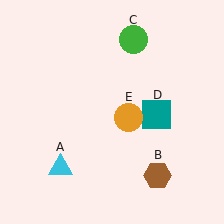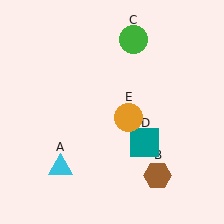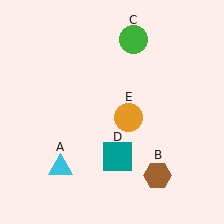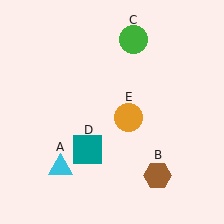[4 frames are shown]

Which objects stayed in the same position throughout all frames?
Cyan triangle (object A) and brown hexagon (object B) and green circle (object C) and orange circle (object E) remained stationary.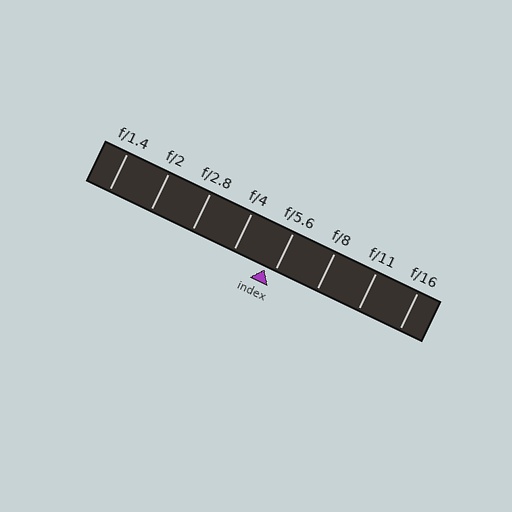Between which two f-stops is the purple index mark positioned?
The index mark is between f/4 and f/5.6.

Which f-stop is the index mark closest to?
The index mark is closest to f/5.6.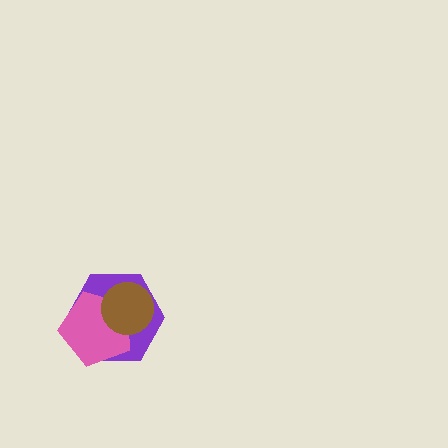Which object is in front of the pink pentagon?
The brown circle is in front of the pink pentagon.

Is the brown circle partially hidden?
No, no other shape covers it.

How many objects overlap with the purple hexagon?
2 objects overlap with the purple hexagon.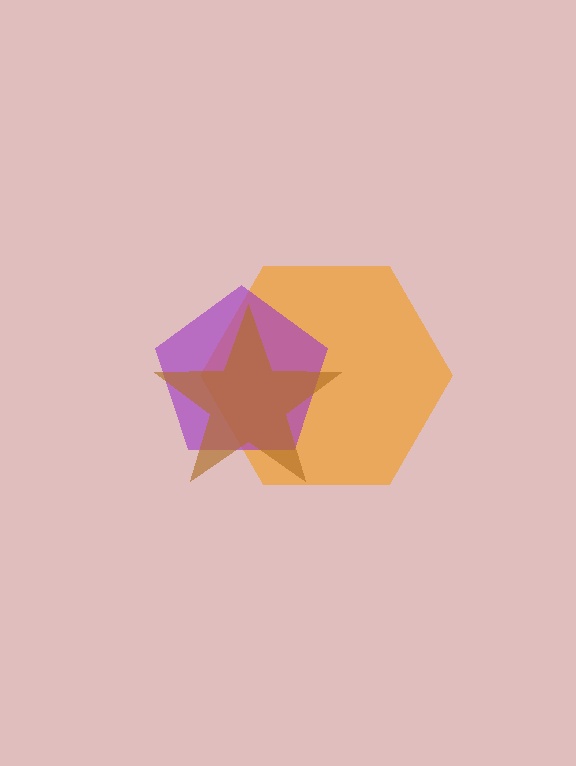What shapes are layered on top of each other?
The layered shapes are: an orange hexagon, a purple pentagon, a brown star.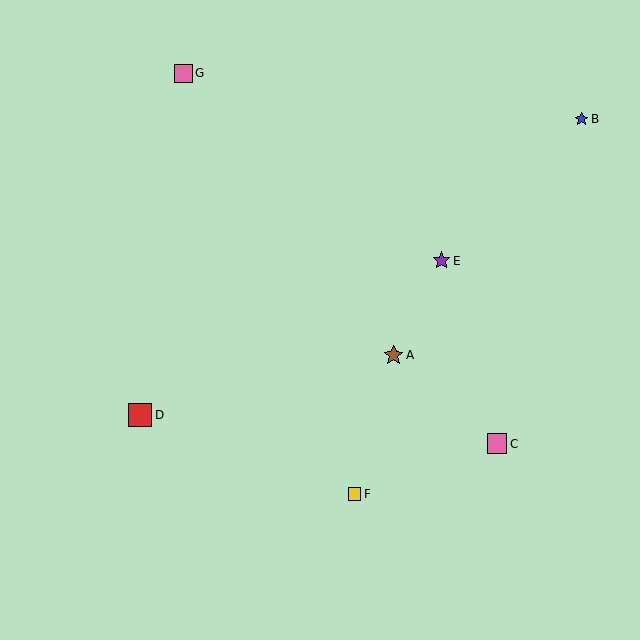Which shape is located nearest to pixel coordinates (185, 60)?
The pink square (labeled G) at (183, 73) is nearest to that location.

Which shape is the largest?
The red square (labeled D) is the largest.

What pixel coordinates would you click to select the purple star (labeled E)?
Click at (441, 261) to select the purple star E.